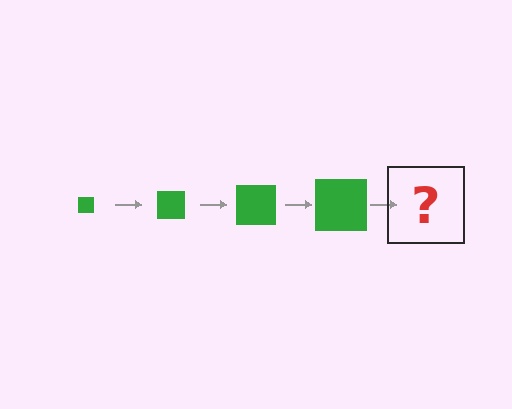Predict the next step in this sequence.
The next step is a green square, larger than the previous one.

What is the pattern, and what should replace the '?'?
The pattern is that the square gets progressively larger each step. The '?' should be a green square, larger than the previous one.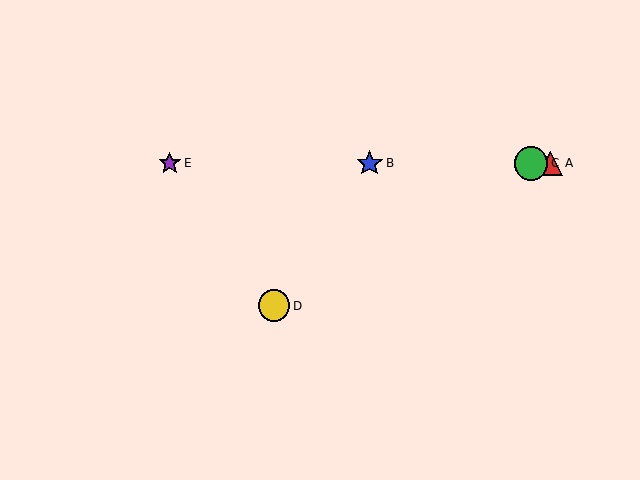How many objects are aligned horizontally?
4 objects (A, B, C, E) are aligned horizontally.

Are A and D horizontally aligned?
No, A is at y≈163 and D is at y≈306.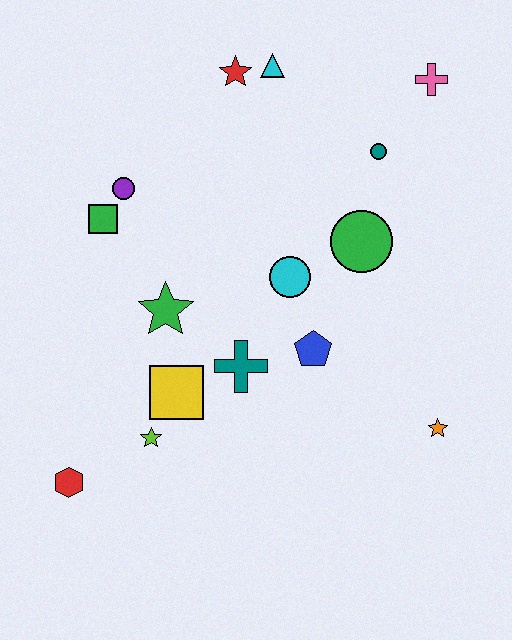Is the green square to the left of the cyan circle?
Yes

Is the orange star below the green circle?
Yes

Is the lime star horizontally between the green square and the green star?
Yes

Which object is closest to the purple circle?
The green square is closest to the purple circle.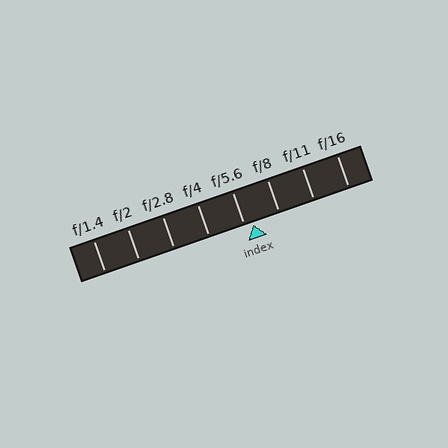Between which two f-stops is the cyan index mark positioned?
The index mark is between f/5.6 and f/8.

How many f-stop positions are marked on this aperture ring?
There are 8 f-stop positions marked.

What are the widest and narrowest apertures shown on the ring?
The widest aperture shown is f/1.4 and the narrowest is f/16.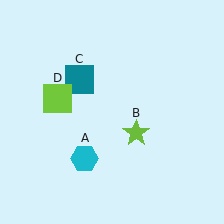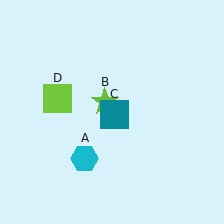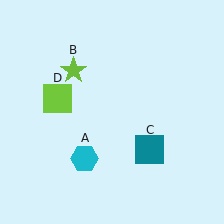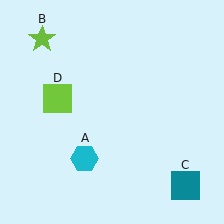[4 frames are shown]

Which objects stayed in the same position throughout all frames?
Cyan hexagon (object A) and lime square (object D) remained stationary.